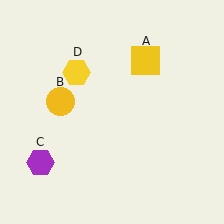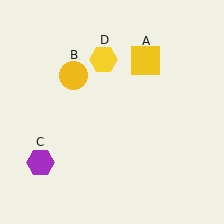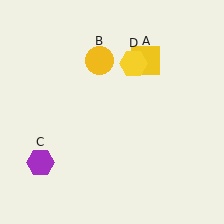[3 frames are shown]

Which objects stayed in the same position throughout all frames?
Yellow square (object A) and purple hexagon (object C) remained stationary.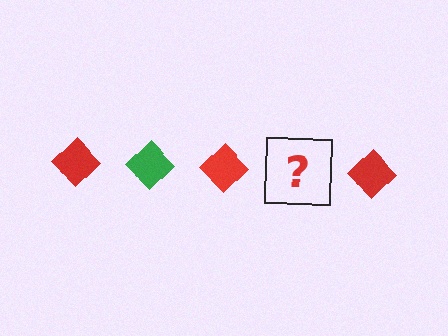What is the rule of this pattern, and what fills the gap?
The rule is that the pattern cycles through red, green diamonds. The gap should be filled with a green diamond.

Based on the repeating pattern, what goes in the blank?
The blank should be a green diamond.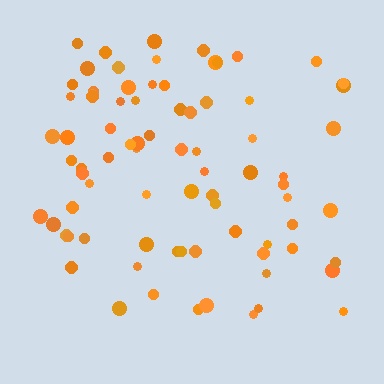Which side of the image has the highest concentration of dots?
The top.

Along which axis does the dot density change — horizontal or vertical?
Vertical.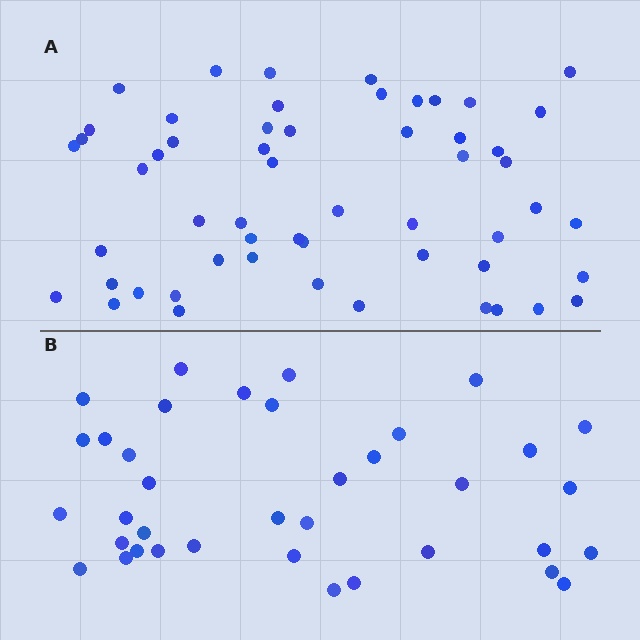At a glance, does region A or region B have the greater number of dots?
Region A (the top region) has more dots.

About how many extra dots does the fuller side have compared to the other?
Region A has approximately 20 more dots than region B.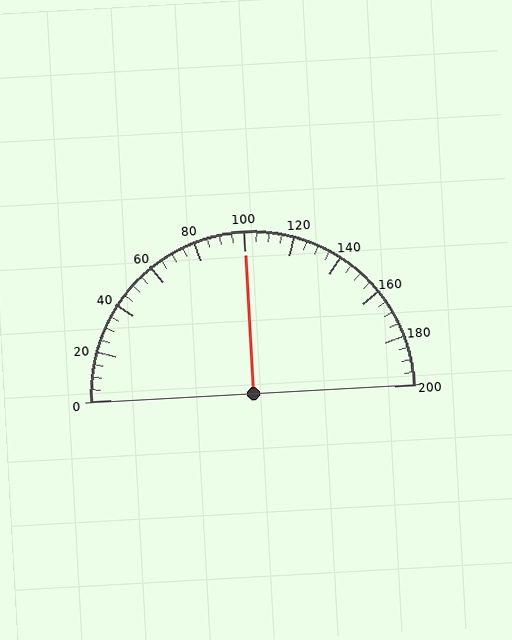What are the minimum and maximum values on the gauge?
The gauge ranges from 0 to 200.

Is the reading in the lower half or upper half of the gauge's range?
The reading is in the upper half of the range (0 to 200).